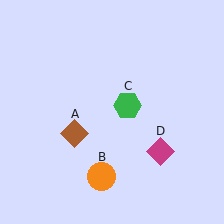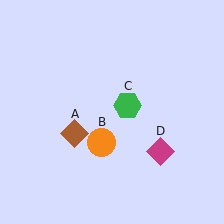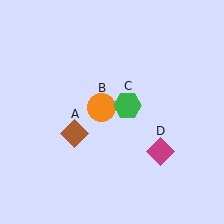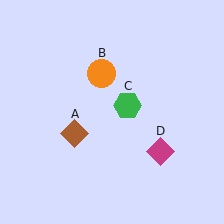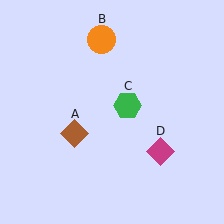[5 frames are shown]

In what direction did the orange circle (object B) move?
The orange circle (object B) moved up.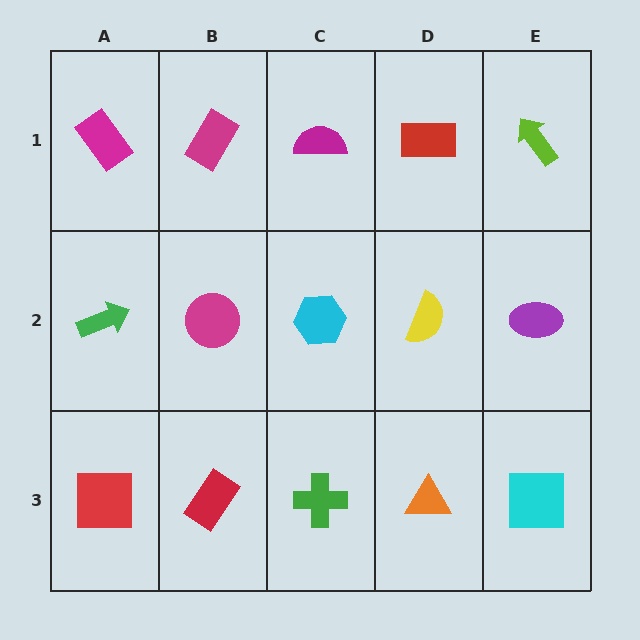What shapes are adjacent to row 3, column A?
A green arrow (row 2, column A), a red rectangle (row 3, column B).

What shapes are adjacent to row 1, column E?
A purple ellipse (row 2, column E), a red rectangle (row 1, column D).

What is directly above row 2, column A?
A magenta rectangle.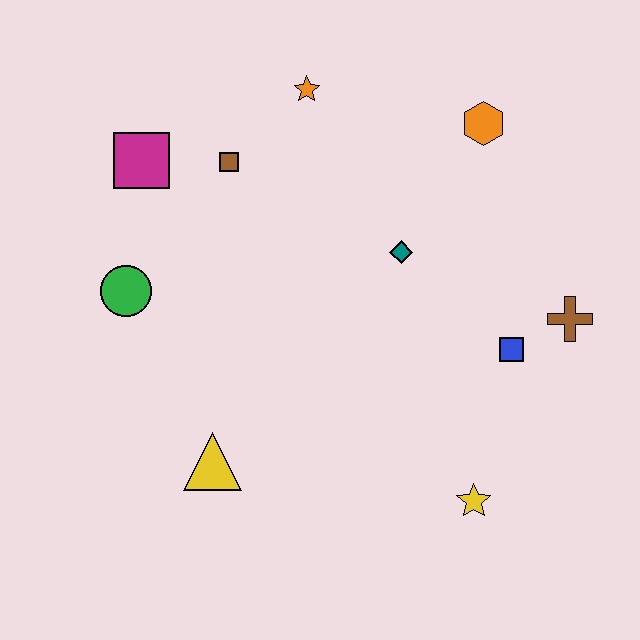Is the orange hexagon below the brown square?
No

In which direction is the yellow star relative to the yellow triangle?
The yellow star is to the right of the yellow triangle.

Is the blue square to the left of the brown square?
No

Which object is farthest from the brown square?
The yellow star is farthest from the brown square.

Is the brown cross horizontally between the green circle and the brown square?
No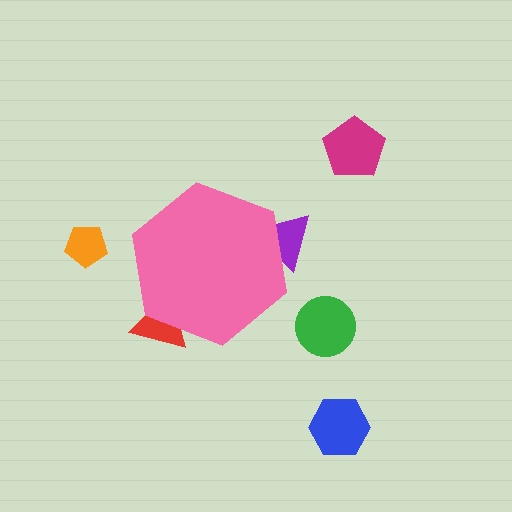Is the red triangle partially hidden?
Yes, the red triangle is partially hidden behind the pink hexagon.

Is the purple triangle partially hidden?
Yes, the purple triangle is partially hidden behind the pink hexagon.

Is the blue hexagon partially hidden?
No, the blue hexagon is fully visible.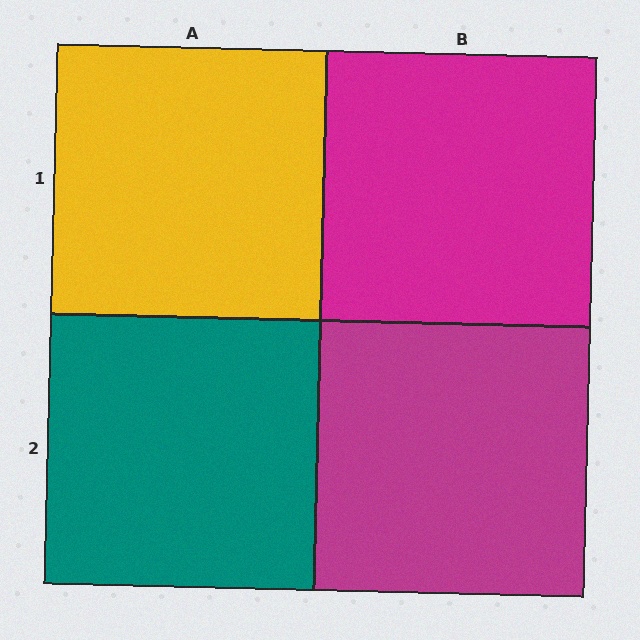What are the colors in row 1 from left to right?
Yellow, magenta.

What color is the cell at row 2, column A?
Teal.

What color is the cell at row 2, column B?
Magenta.